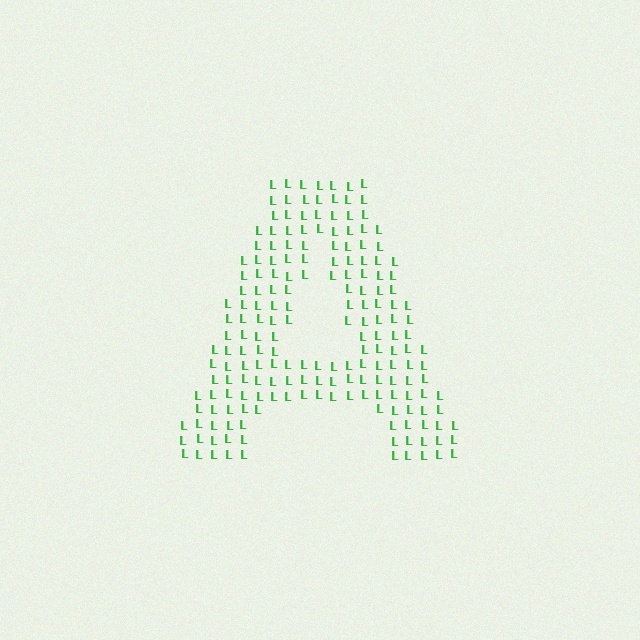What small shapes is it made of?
It is made of small letter L's.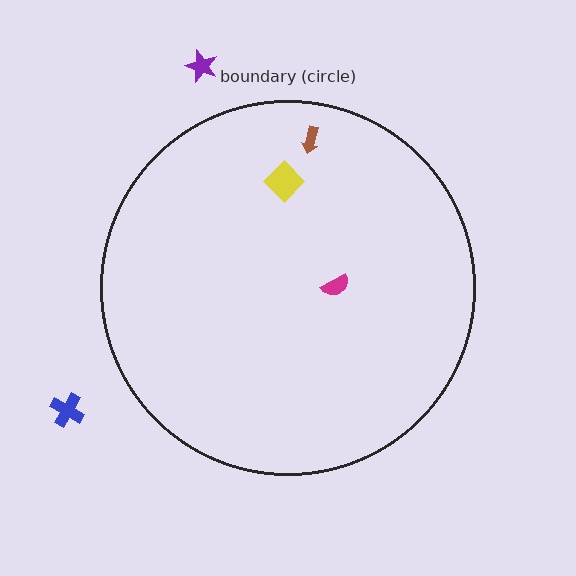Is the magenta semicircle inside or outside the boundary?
Inside.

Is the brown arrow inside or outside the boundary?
Inside.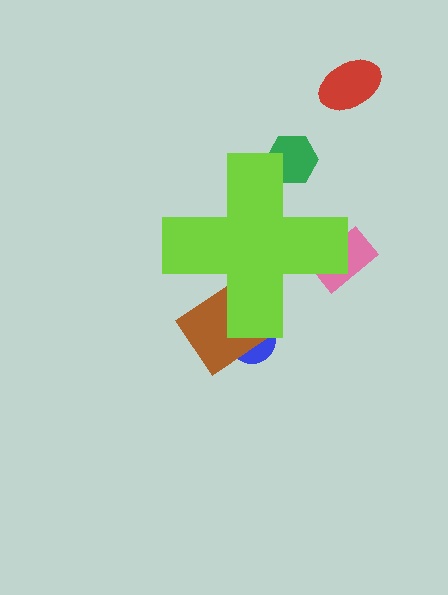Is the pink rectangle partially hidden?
Yes, the pink rectangle is partially hidden behind the lime cross.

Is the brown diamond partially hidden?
Yes, the brown diamond is partially hidden behind the lime cross.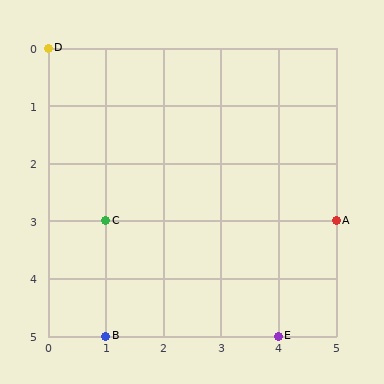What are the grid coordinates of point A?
Point A is at grid coordinates (5, 3).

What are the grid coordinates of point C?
Point C is at grid coordinates (1, 3).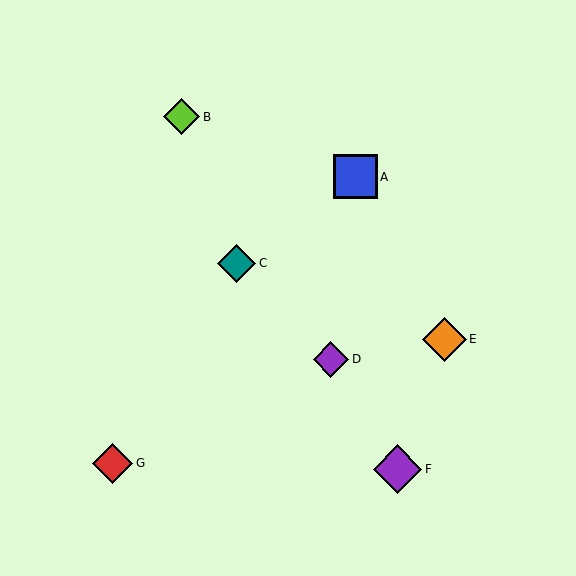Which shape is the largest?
The purple diamond (labeled F) is the largest.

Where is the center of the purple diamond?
The center of the purple diamond is at (331, 359).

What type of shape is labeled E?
Shape E is an orange diamond.